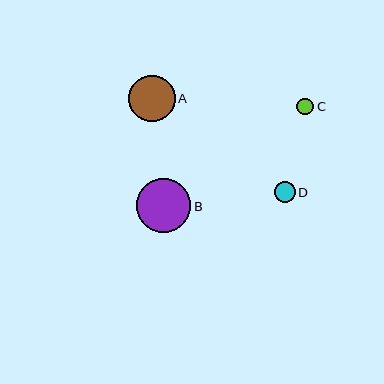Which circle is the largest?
Circle B is the largest with a size of approximately 55 pixels.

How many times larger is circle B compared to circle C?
Circle B is approximately 3.3 times the size of circle C.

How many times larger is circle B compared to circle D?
Circle B is approximately 2.7 times the size of circle D.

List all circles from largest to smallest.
From largest to smallest: B, A, D, C.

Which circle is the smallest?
Circle C is the smallest with a size of approximately 17 pixels.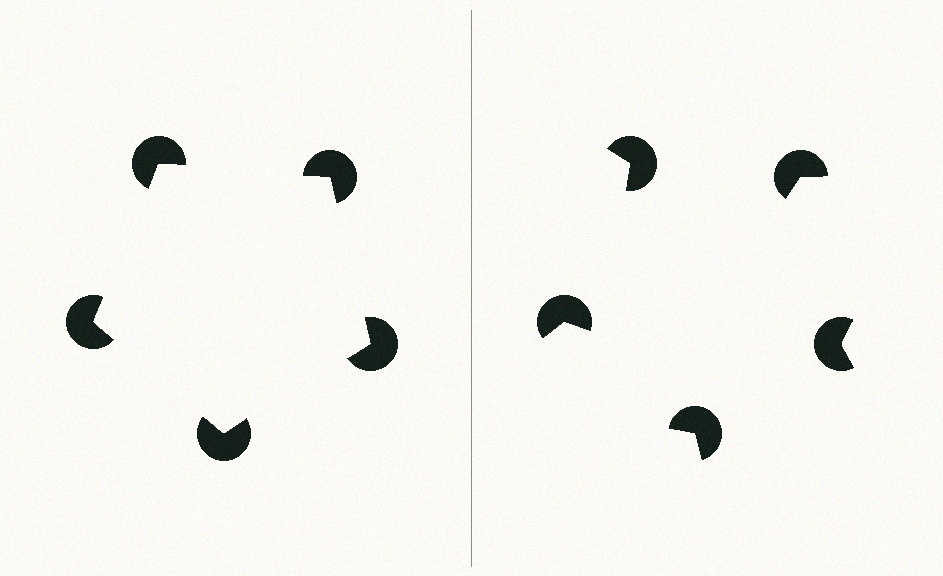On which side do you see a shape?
An illusory pentagon appears on the left side. On the right side the wedge cuts are rotated, so no coherent shape forms.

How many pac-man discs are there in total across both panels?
10 — 5 on each side.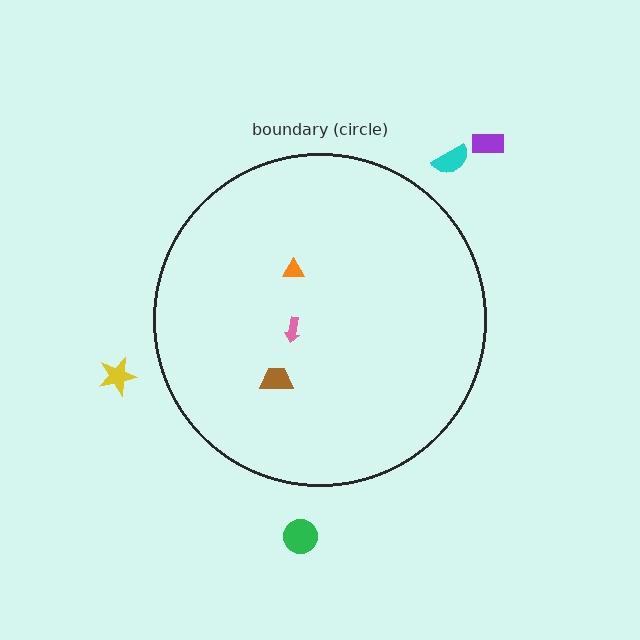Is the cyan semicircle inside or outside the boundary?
Outside.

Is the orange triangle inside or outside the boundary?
Inside.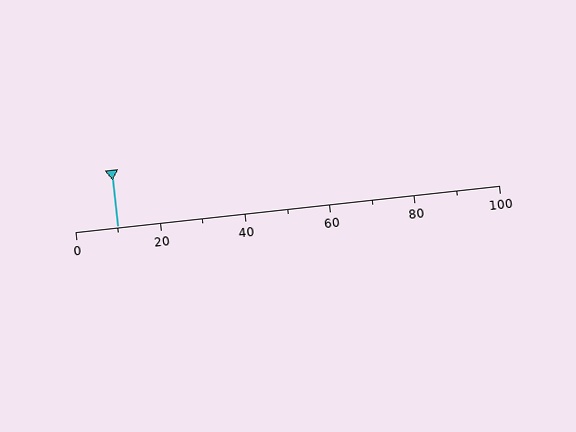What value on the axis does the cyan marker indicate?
The marker indicates approximately 10.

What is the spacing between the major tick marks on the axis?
The major ticks are spaced 20 apart.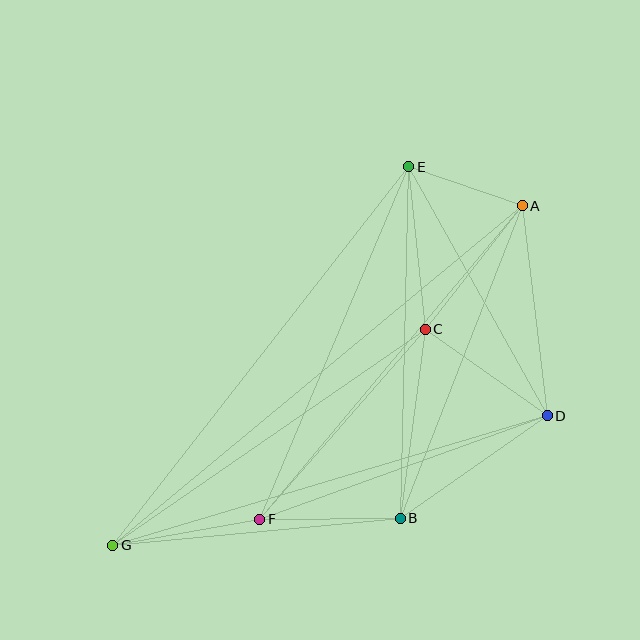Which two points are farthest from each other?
Points A and G are farthest from each other.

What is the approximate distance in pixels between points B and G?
The distance between B and G is approximately 289 pixels.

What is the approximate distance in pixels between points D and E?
The distance between D and E is approximately 285 pixels.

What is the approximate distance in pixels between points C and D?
The distance between C and D is approximately 150 pixels.